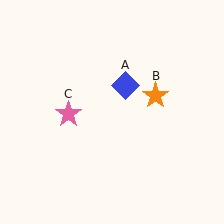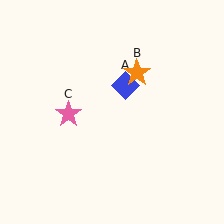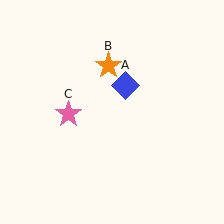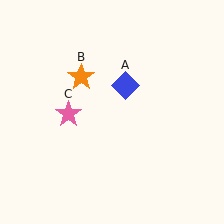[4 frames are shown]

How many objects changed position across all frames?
1 object changed position: orange star (object B).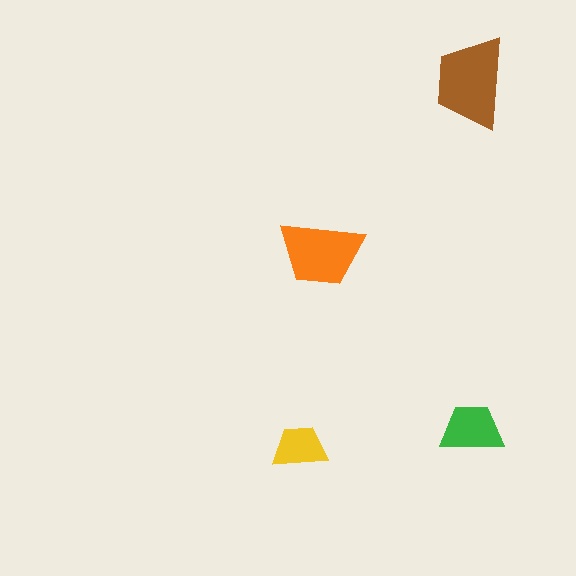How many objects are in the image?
There are 4 objects in the image.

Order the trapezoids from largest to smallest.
the brown one, the orange one, the green one, the yellow one.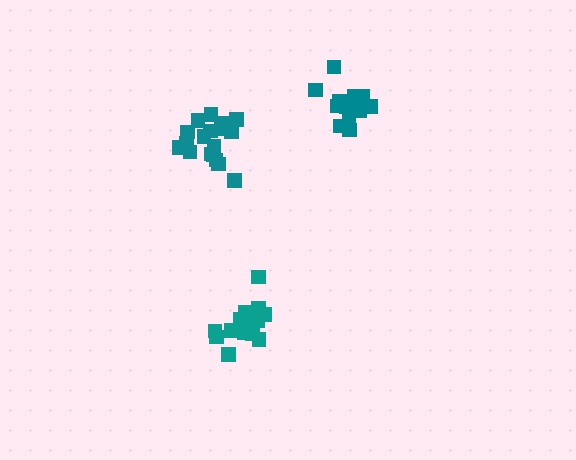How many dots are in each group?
Group 1: 19 dots, Group 2: 16 dots, Group 3: 19 dots (54 total).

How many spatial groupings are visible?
There are 3 spatial groupings.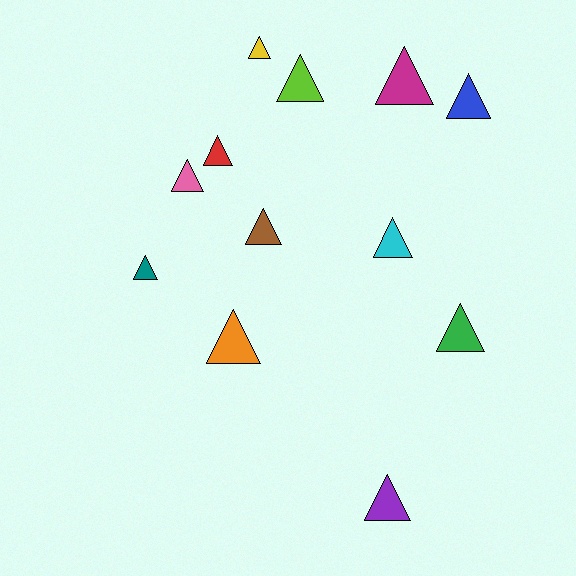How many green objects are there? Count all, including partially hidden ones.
There is 1 green object.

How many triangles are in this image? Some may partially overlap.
There are 12 triangles.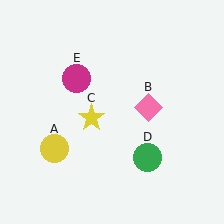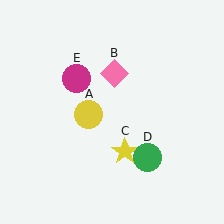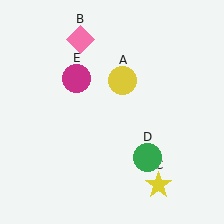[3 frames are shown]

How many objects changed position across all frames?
3 objects changed position: yellow circle (object A), pink diamond (object B), yellow star (object C).